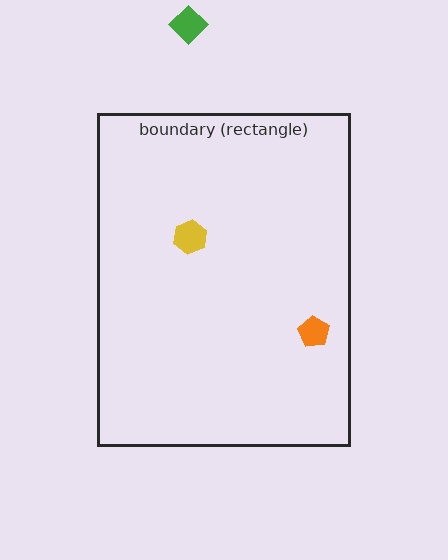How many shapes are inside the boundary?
2 inside, 1 outside.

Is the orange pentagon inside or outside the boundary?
Inside.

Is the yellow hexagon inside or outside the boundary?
Inside.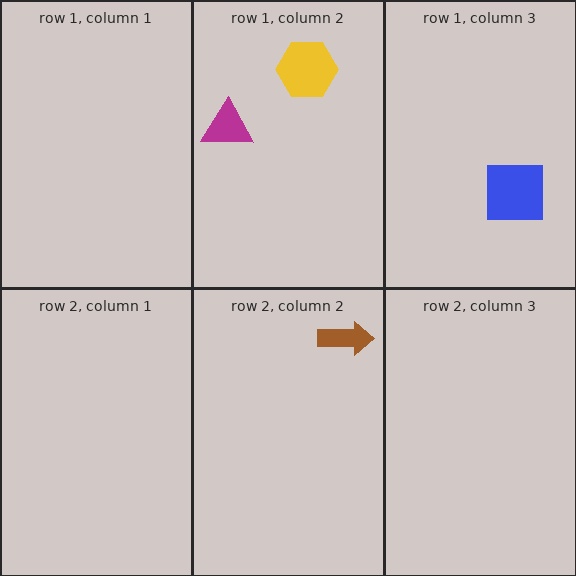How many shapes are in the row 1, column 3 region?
1.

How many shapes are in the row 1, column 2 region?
2.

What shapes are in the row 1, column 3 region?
The blue square.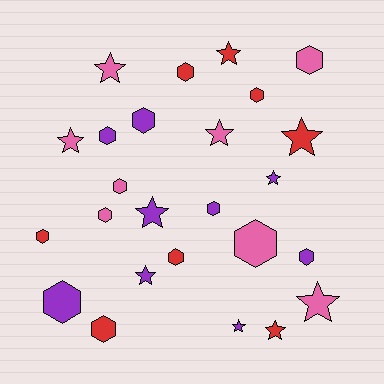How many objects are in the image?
There are 25 objects.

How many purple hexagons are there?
There are 5 purple hexagons.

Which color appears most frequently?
Purple, with 9 objects.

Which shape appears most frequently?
Hexagon, with 14 objects.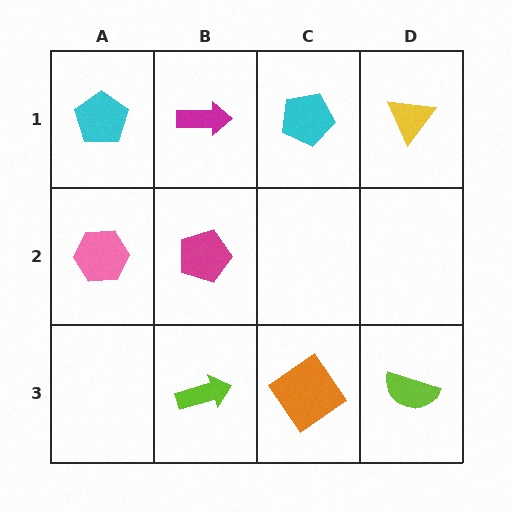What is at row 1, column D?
A yellow triangle.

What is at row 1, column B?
A magenta arrow.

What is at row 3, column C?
An orange diamond.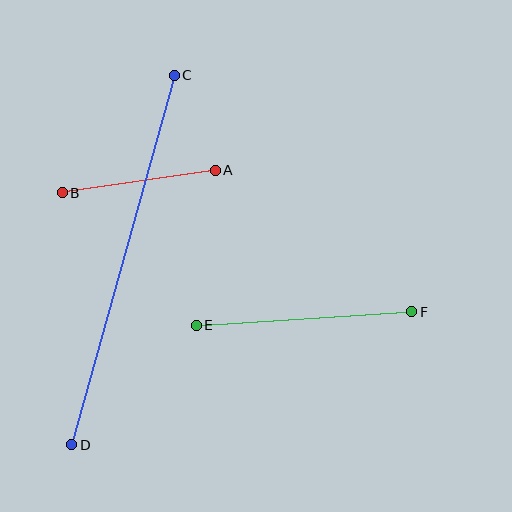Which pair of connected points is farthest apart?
Points C and D are farthest apart.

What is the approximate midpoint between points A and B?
The midpoint is at approximately (139, 182) pixels.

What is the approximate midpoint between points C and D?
The midpoint is at approximately (123, 260) pixels.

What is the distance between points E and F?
The distance is approximately 216 pixels.